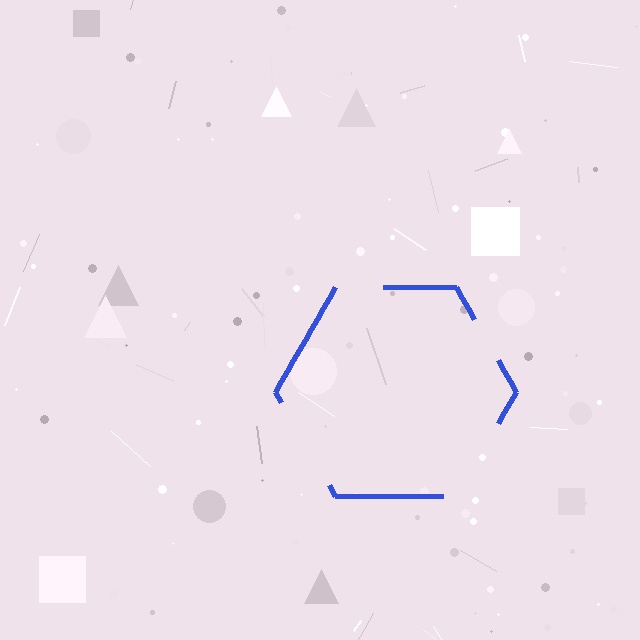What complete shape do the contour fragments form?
The contour fragments form a hexagon.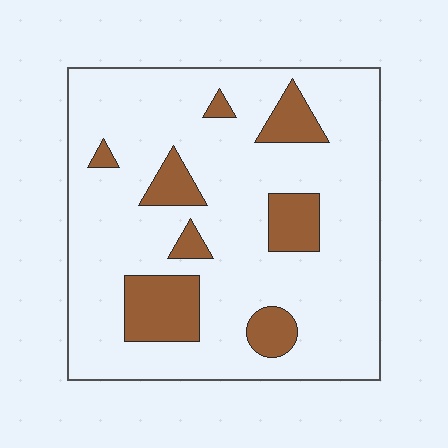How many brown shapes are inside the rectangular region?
8.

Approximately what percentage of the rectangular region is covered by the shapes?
Approximately 15%.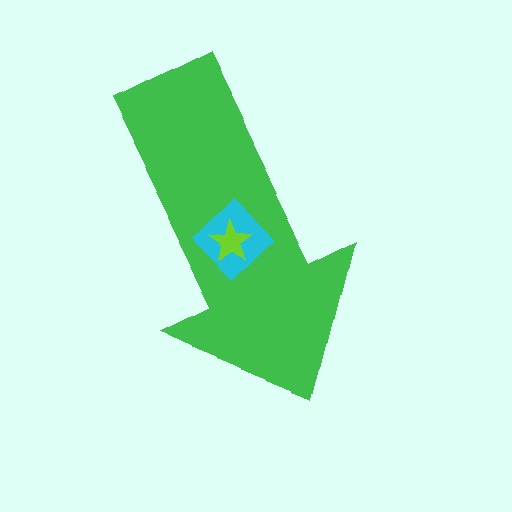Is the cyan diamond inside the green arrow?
Yes.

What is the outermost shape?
The green arrow.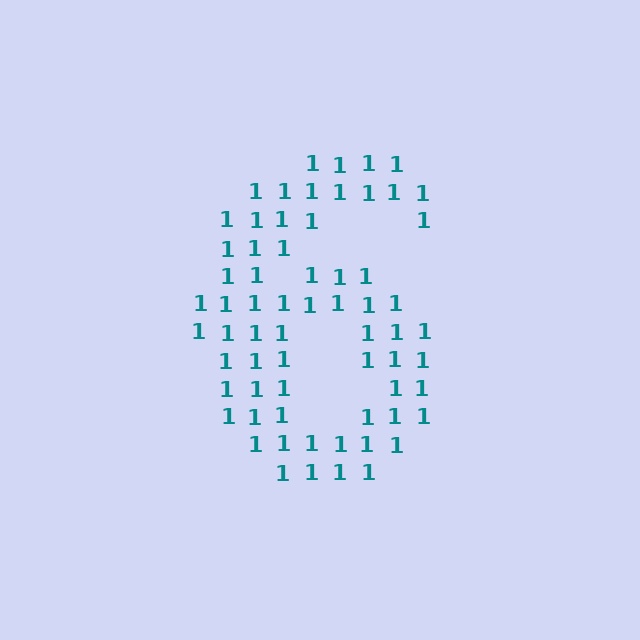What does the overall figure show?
The overall figure shows the digit 6.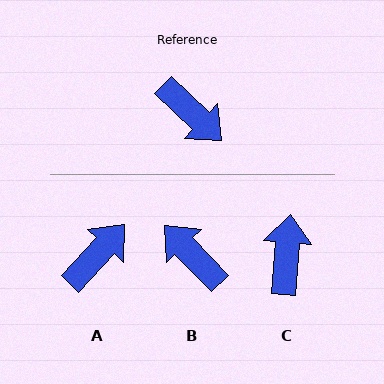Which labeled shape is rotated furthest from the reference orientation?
B, about 177 degrees away.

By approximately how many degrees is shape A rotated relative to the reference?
Approximately 91 degrees counter-clockwise.